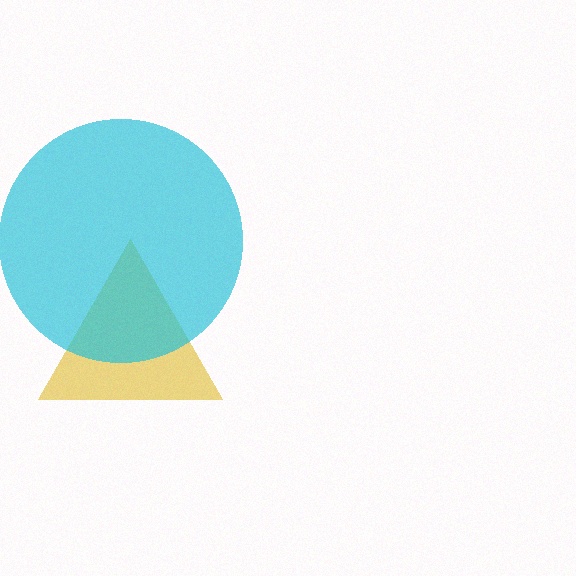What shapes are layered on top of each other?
The layered shapes are: a yellow triangle, a cyan circle.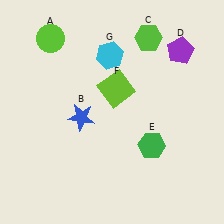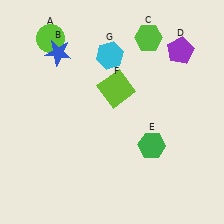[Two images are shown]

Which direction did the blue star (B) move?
The blue star (B) moved up.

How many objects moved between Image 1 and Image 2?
1 object moved between the two images.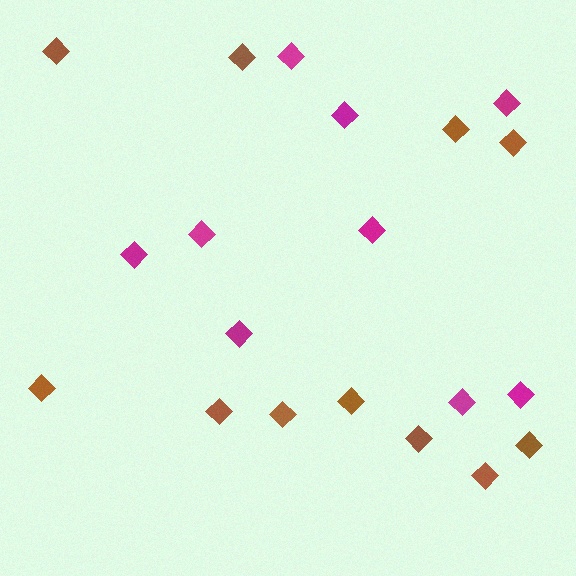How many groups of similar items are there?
There are 2 groups: one group of brown diamonds (11) and one group of magenta diamonds (9).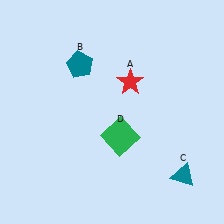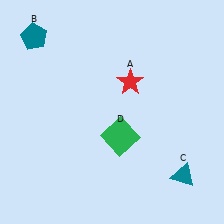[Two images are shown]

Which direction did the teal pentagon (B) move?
The teal pentagon (B) moved left.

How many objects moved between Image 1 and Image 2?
1 object moved between the two images.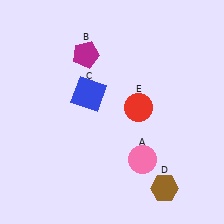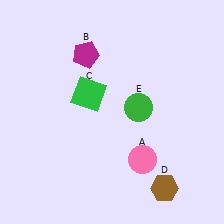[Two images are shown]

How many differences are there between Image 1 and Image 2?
There are 2 differences between the two images.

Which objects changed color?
C changed from blue to green. E changed from red to green.